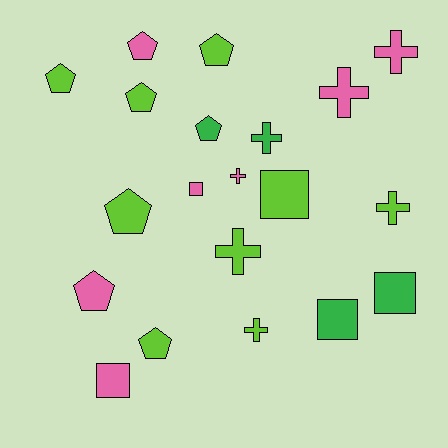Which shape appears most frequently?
Pentagon, with 8 objects.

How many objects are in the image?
There are 20 objects.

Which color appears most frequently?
Lime, with 9 objects.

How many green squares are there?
There are 2 green squares.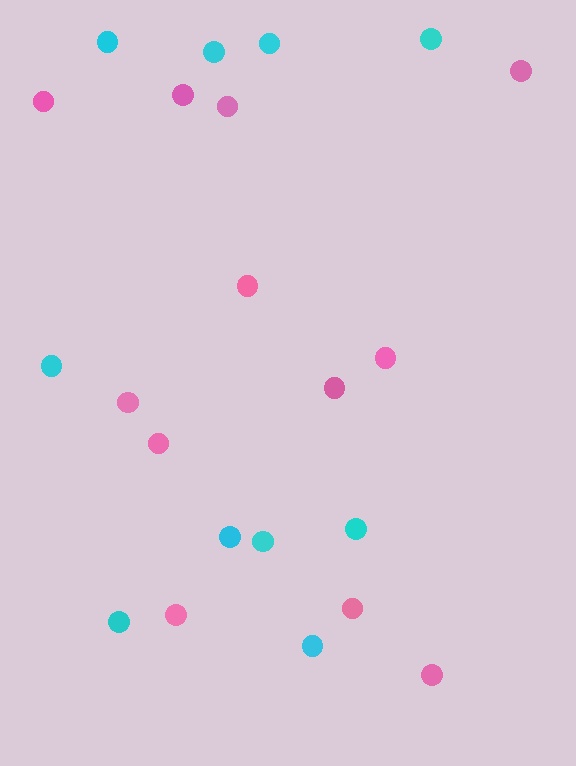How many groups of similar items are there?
There are 2 groups: one group of pink circles (12) and one group of cyan circles (10).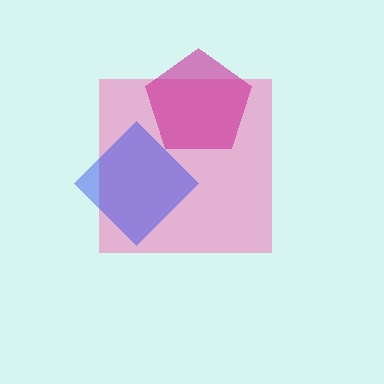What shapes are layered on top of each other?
The layered shapes are: a pink square, a blue diamond, a magenta pentagon.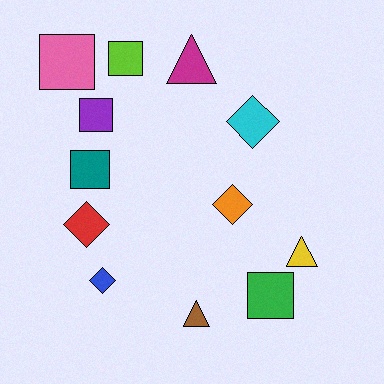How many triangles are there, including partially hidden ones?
There are 3 triangles.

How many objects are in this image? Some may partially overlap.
There are 12 objects.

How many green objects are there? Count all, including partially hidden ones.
There is 1 green object.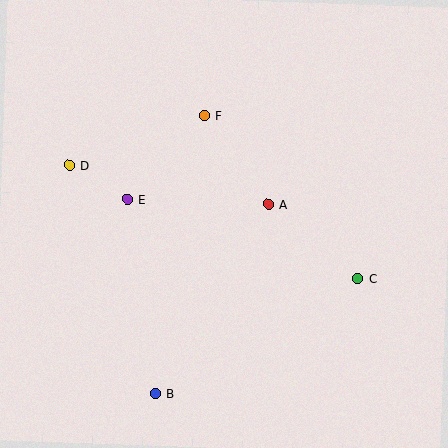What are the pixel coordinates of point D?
Point D is at (69, 165).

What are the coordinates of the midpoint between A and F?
The midpoint between A and F is at (236, 160).